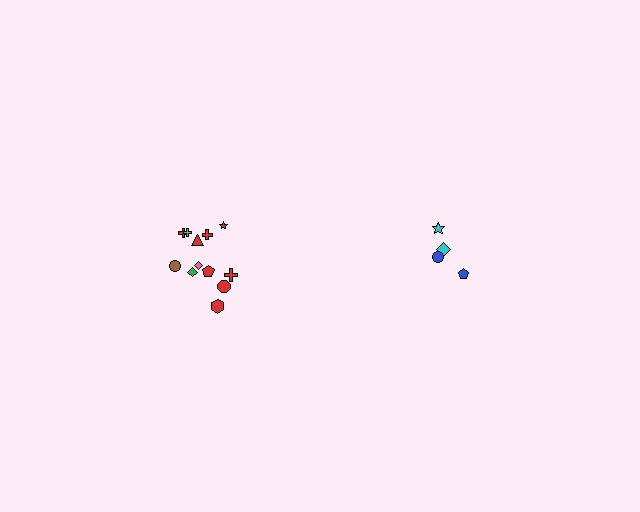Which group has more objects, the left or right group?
The left group.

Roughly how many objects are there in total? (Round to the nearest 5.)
Roughly 15 objects in total.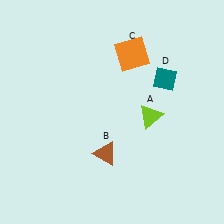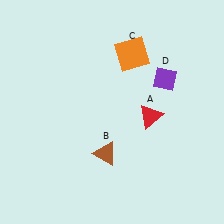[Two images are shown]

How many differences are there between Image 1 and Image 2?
There are 2 differences between the two images.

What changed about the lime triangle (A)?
In Image 1, A is lime. In Image 2, it changed to red.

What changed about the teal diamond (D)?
In Image 1, D is teal. In Image 2, it changed to purple.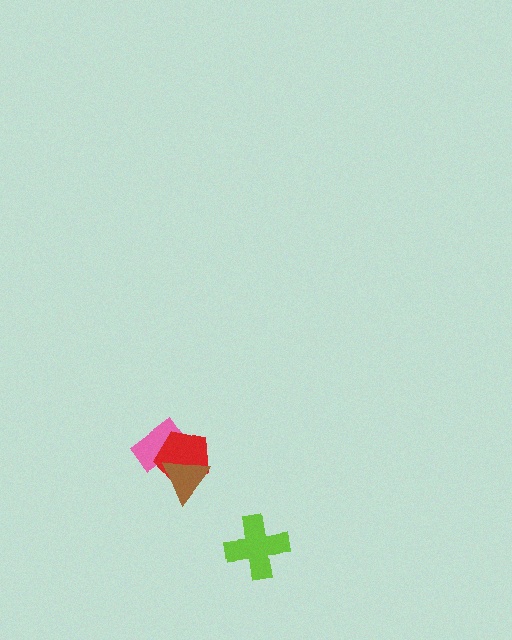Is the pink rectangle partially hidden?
Yes, it is partially covered by another shape.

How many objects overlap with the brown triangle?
2 objects overlap with the brown triangle.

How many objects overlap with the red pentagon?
2 objects overlap with the red pentagon.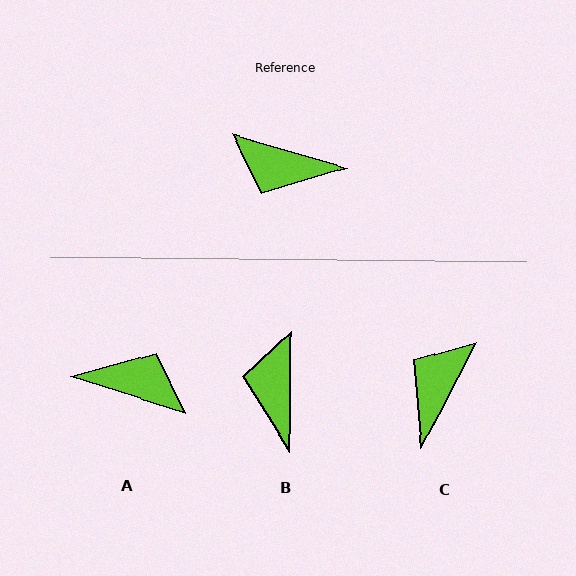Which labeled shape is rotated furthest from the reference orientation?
A, about 179 degrees away.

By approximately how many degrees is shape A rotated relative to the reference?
Approximately 179 degrees counter-clockwise.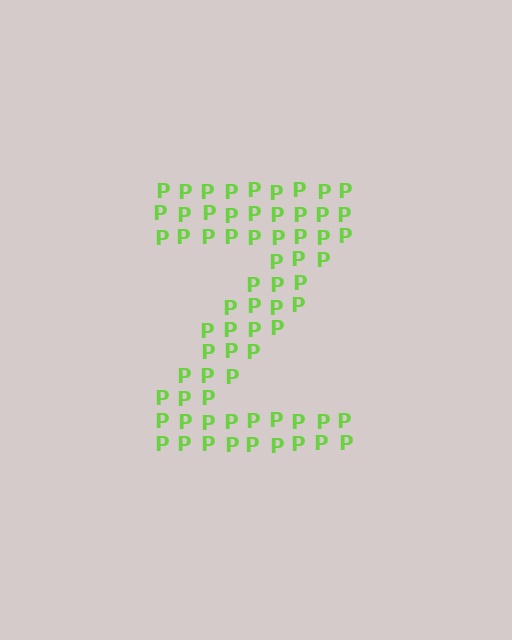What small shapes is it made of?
It is made of small letter P's.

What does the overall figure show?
The overall figure shows the letter Z.